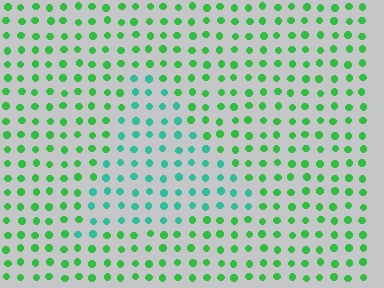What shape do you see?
I see a triangle.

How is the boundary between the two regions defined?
The boundary is defined purely by a slight shift in hue (about 39 degrees). Spacing, size, and orientation are identical on both sides.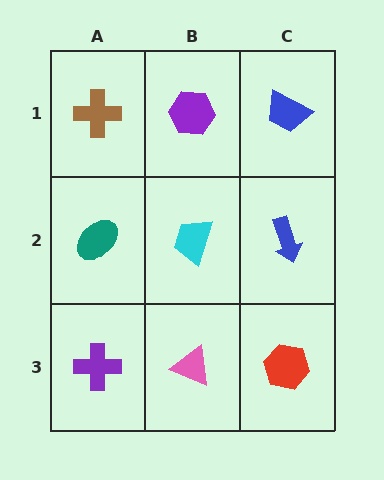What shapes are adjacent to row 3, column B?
A cyan trapezoid (row 2, column B), a purple cross (row 3, column A), a red hexagon (row 3, column C).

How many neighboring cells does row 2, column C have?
3.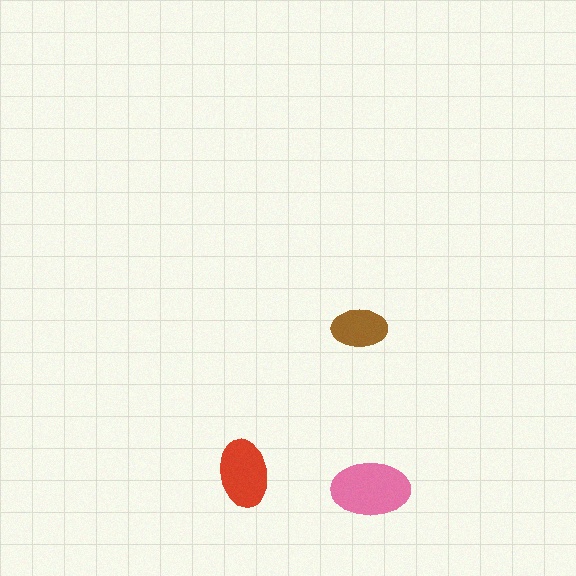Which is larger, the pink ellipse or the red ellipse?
The pink one.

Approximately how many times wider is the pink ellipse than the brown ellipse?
About 1.5 times wider.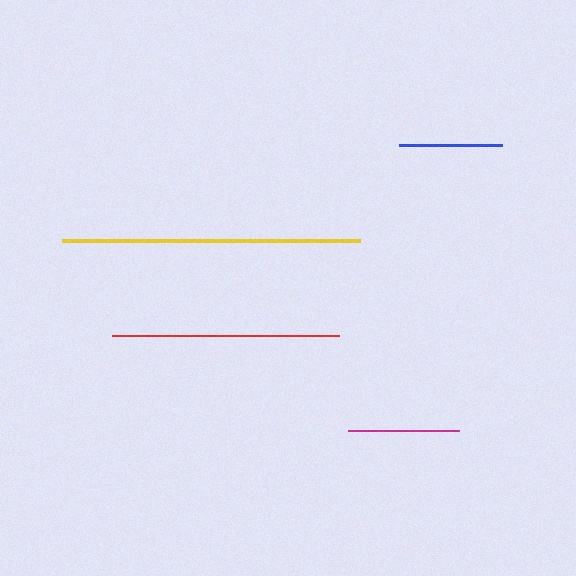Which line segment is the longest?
The yellow line is the longest at approximately 298 pixels.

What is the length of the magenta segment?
The magenta segment is approximately 111 pixels long.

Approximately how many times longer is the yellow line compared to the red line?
The yellow line is approximately 1.3 times the length of the red line.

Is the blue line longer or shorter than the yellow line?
The yellow line is longer than the blue line.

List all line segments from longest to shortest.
From longest to shortest: yellow, red, magenta, blue.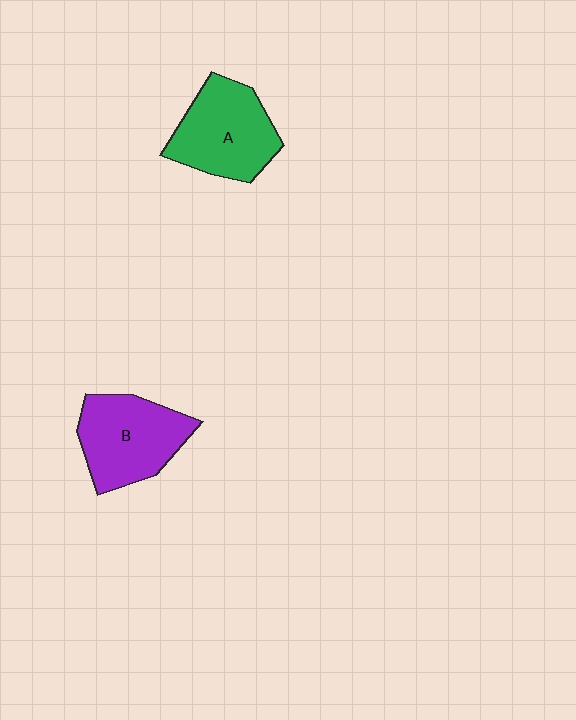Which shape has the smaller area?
Shape A (green).